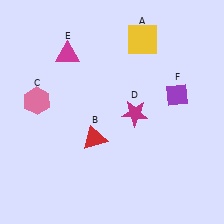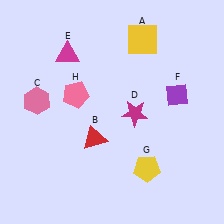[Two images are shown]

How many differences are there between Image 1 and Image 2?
There are 2 differences between the two images.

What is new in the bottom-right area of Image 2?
A yellow pentagon (G) was added in the bottom-right area of Image 2.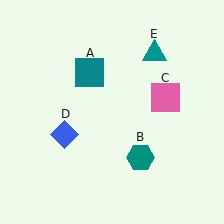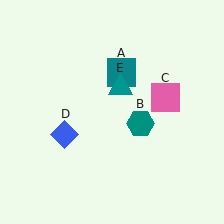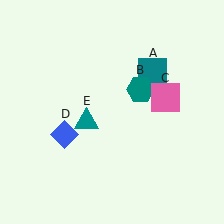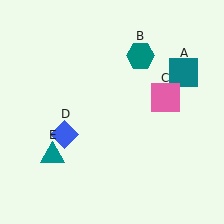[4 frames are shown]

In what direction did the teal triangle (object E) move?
The teal triangle (object E) moved down and to the left.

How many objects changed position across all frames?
3 objects changed position: teal square (object A), teal hexagon (object B), teal triangle (object E).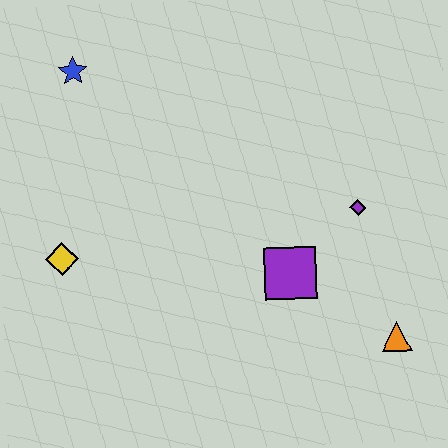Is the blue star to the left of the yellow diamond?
No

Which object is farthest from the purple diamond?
The blue star is farthest from the purple diamond.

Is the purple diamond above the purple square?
Yes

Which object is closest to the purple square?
The purple diamond is closest to the purple square.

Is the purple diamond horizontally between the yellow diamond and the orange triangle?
Yes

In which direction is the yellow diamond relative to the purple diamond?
The yellow diamond is to the left of the purple diamond.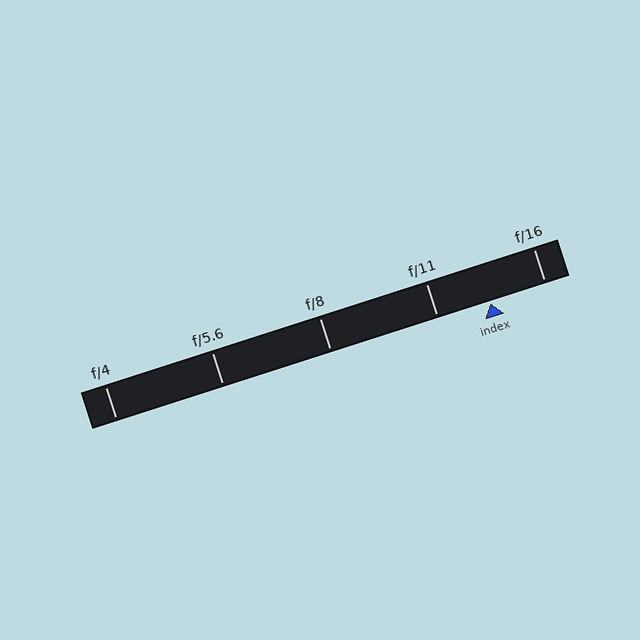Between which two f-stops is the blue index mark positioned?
The index mark is between f/11 and f/16.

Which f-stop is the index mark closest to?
The index mark is closest to f/11.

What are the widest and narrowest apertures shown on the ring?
The widest aperture shown is f/4 and the narrowest is f/16.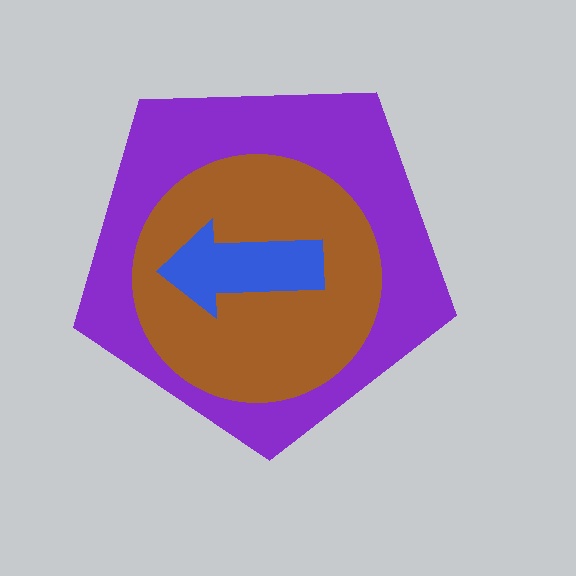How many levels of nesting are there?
3.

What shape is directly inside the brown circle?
The blue arrow.